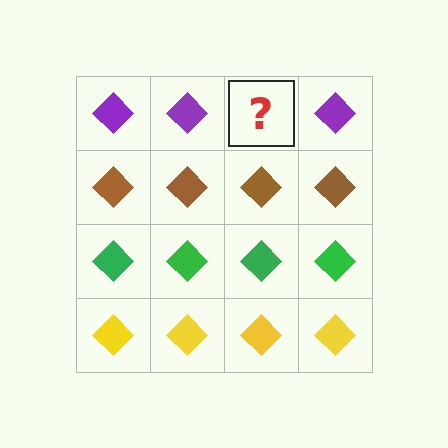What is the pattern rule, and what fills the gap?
The rule is that each row has a consistent color. The gap should be filled with a purple diamond.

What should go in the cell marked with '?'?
The missing cell should contain a purple diamond.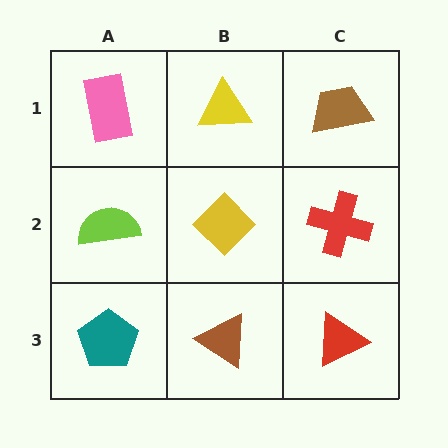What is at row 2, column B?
A yellow diamond.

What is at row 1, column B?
A yellow triangle.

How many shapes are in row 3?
3 shapes.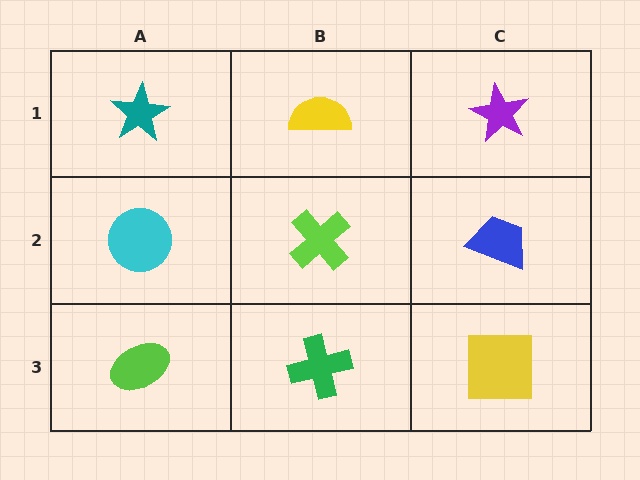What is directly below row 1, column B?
A lime cross.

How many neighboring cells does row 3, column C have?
2.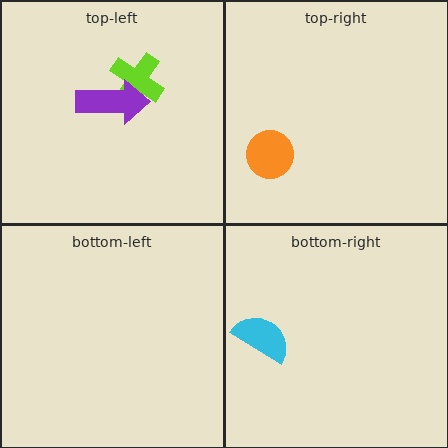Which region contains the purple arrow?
The top-left region.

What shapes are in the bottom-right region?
The cyan semicircle.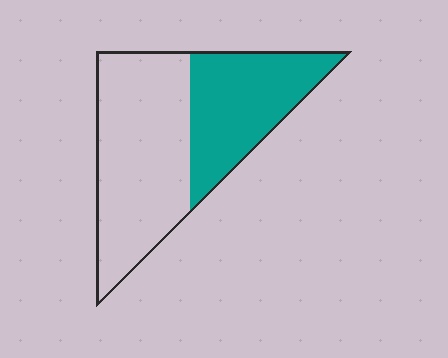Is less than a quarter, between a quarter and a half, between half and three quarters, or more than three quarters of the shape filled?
Between a quarter and a half.